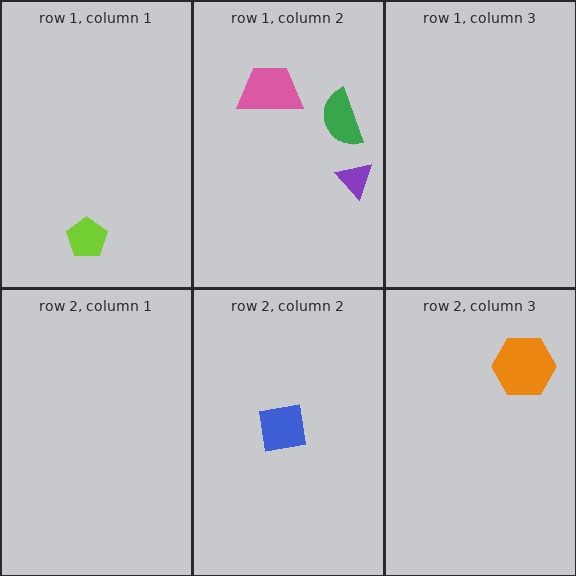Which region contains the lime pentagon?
The row 1, column 1 region.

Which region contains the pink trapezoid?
The row 1, column 2 region.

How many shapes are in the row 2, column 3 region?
1.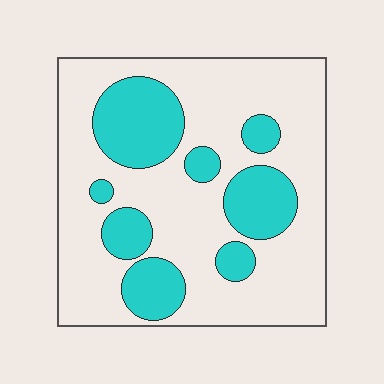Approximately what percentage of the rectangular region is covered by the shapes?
Approximately 30%.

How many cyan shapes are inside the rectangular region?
8.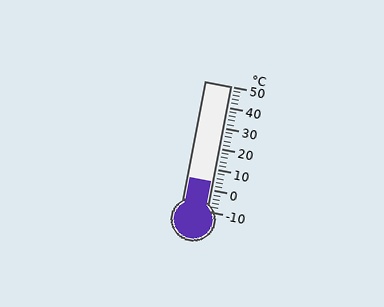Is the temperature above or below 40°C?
The temperature is below 40°C.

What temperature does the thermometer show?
The thermometer shows approximately 4°C.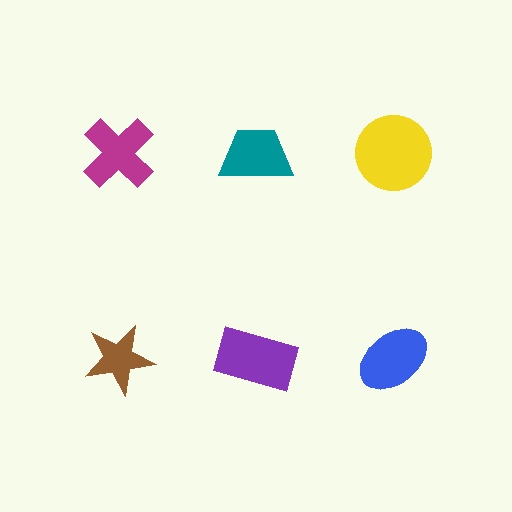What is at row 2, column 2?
A purple rectangle.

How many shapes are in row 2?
3 shapes.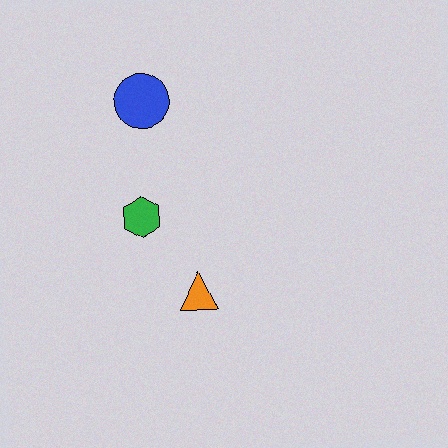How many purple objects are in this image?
There are no purple objects.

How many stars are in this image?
There are no stars.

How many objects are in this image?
There are 3 objects.